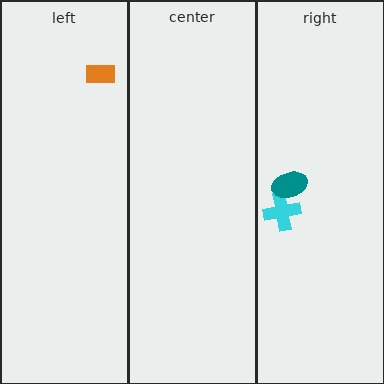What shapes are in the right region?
The cyan cross, the teal ellipse.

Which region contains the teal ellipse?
The right region.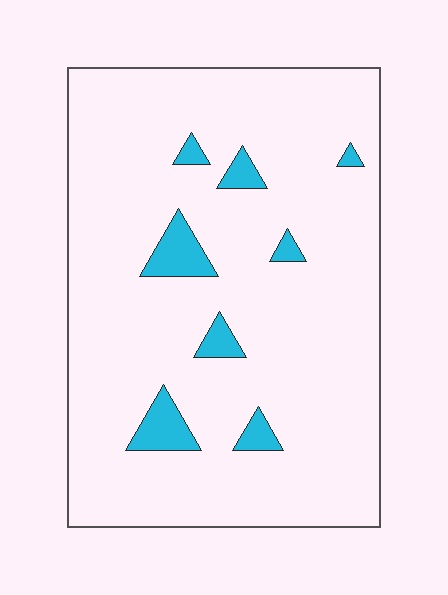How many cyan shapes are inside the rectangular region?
8.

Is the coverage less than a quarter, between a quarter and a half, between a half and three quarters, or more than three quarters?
Less than a quarter.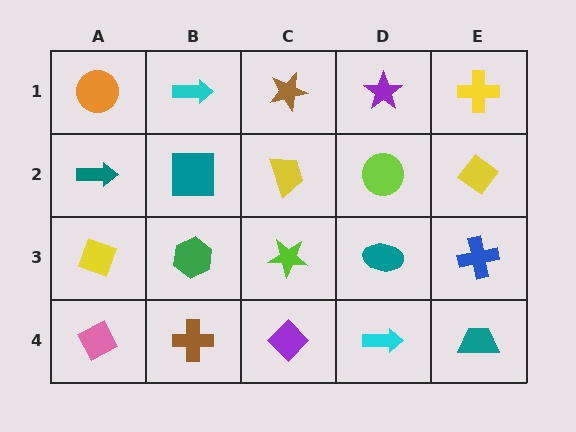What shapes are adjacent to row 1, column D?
A lime circle (row 2, column D), a brown star (row 1, column C), a yellow cross (row 1, column E).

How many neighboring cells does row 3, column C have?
4.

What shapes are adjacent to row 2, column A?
An orange circle (row 1, column A), a yellow diamond (row 3, column A), a teal square (row 2, column B).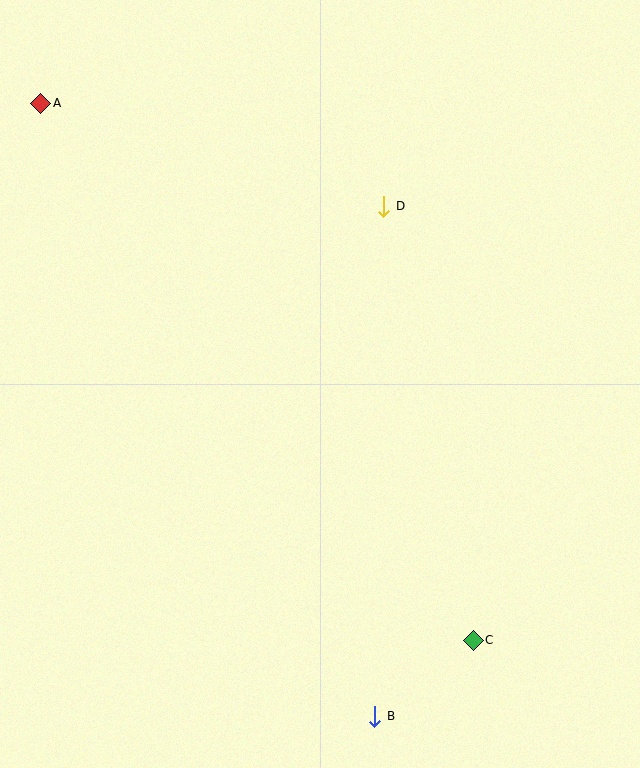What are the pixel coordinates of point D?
Point D is at (384, 206).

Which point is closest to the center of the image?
Point D at (384, 206) is closest to the center.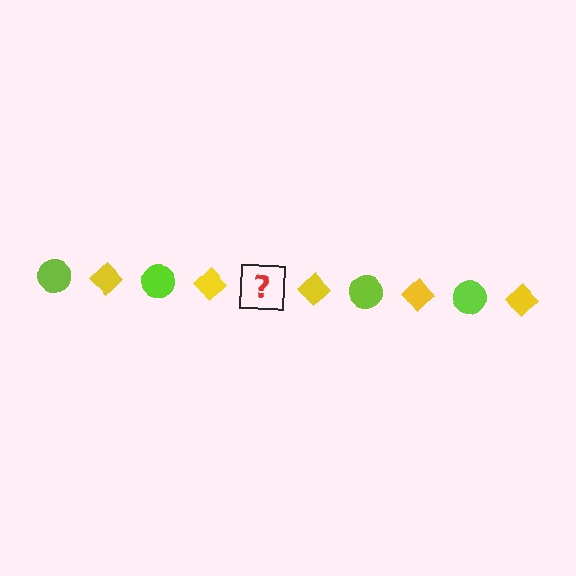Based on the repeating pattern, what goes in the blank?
The blank should be a lime circle.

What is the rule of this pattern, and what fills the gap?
The rule is that the pattern alternates between lime circle and yellow diamond. The gap should be filled with a lime circle.